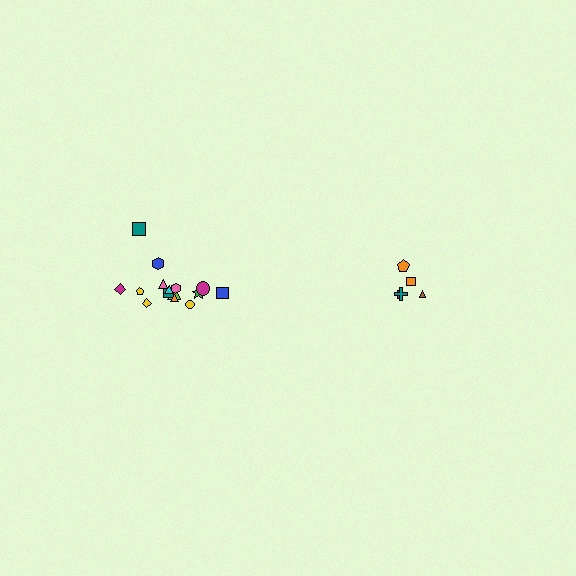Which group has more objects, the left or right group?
The left group.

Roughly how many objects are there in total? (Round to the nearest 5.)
Roughly 20 objects in total.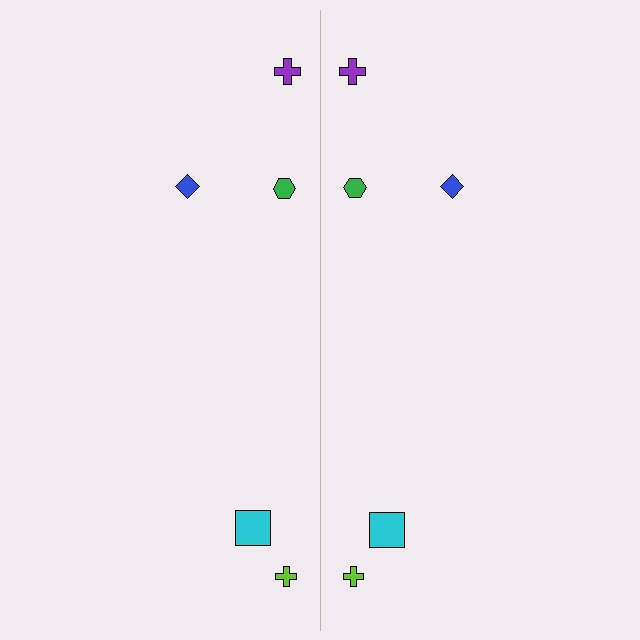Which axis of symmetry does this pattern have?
The pattern has a vertical axis of symmetry running through the center of the image.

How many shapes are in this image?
There are 10 shapes in this image.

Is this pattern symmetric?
Yes, this pattern has bilateral (reflection) symmetry.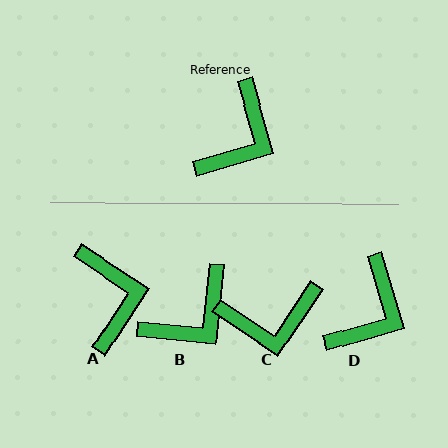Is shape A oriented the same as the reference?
No, it is off by about 41 degrees.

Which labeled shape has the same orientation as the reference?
D.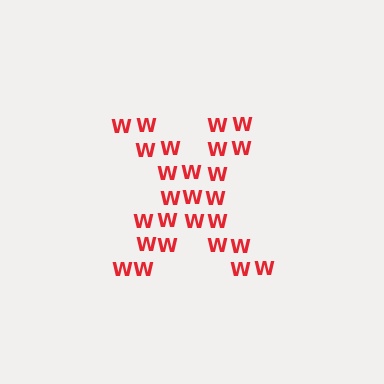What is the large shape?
The large shape is the letter X.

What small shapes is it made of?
It is made of small letter W's.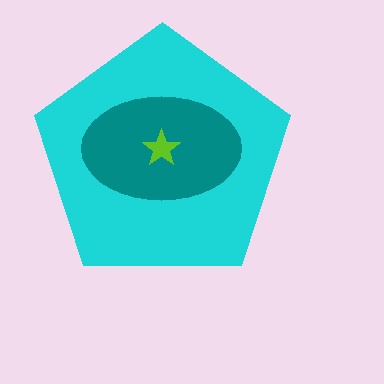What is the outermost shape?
The cyan pentagon.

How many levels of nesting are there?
3.